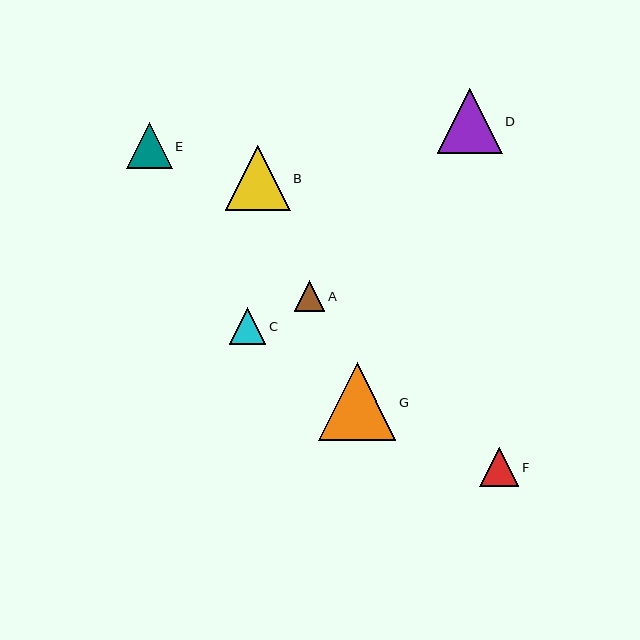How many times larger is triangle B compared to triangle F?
Triangle B is approximately 1.7 times the size of triangle F.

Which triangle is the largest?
Triangle G is the largest with a size of approximately 77 pixels.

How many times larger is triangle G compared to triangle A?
Triangle G is approximately 2.5 times the size of triangle A.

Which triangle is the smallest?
Triangle A is the smallest with a size of approximately 31 pixels.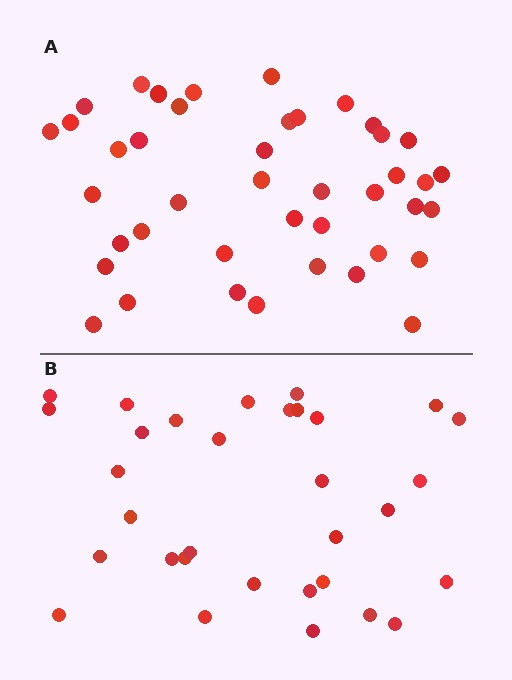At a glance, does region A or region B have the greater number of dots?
Region A (the top region) has more dots.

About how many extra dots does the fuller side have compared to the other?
Region A has roughly 10 or so more dots than region B.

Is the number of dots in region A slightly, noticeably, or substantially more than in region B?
Region A has noticeably more, but not dramatically so. The ratio is roughly 1.3 to 1.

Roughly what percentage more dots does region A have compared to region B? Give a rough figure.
About 30% more.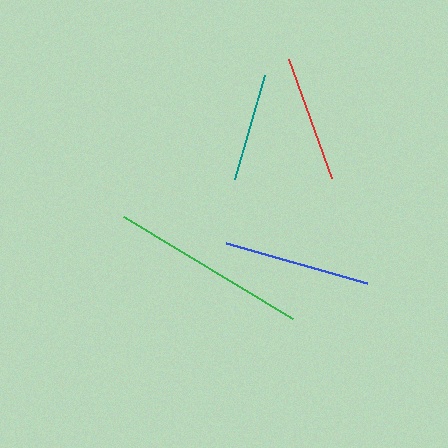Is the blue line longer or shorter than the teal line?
The blue line is longer than the teal line.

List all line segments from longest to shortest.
From longest to shortest: green, blue, red, teal.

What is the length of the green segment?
The green segment is approximately 198 pixels long.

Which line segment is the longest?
The green line is the longest at approximately 198 pixels.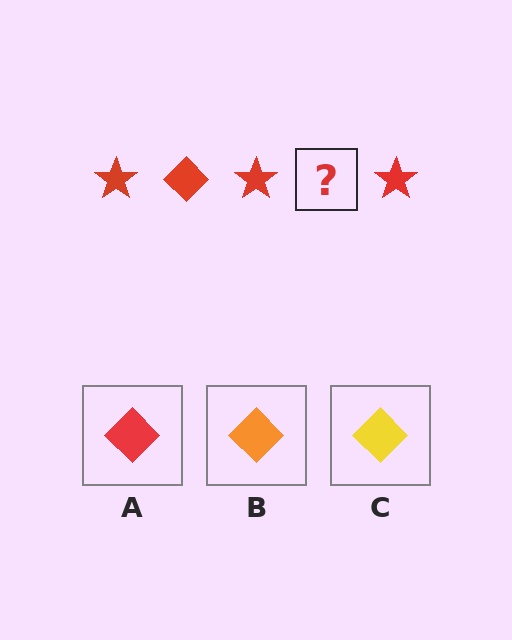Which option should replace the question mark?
Option A.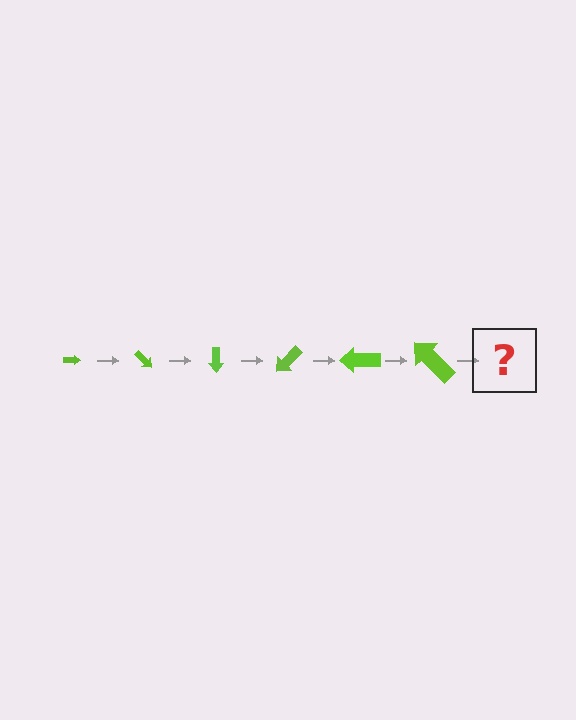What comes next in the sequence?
The next element should be an arrow, larger than the previous one and rotated 270 degrees from the start.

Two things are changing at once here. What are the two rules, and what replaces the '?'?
The two rules are that the arrow grows larger each step and it rotates 45 degrees each step. The '?' should be an arrow, larger than the previous one and rotated 270 degrees from the start.